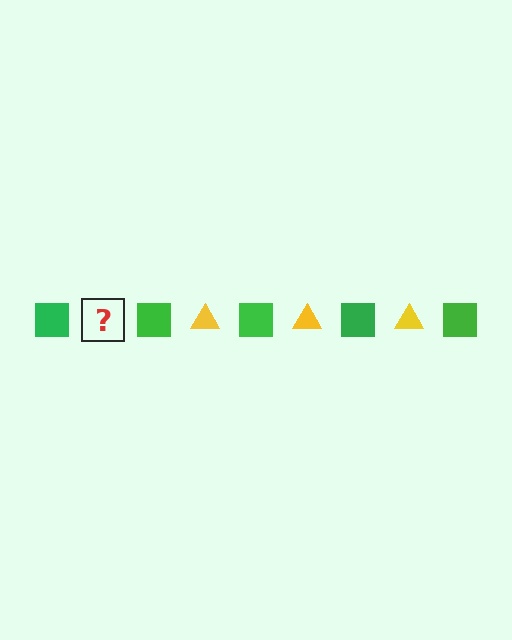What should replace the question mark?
The question mark should be replaced with a yellow triangle.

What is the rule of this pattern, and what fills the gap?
The rule is that the pattern alternates between green square and yellow triangle. The gap should be filled with a yellow triangle.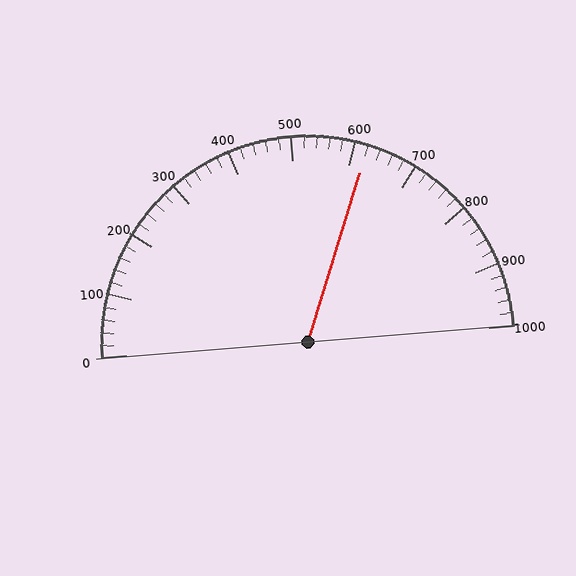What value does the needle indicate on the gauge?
The needle indicates approximately 620.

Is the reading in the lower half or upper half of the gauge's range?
The reading is in the upper half of the range (0 to 1000).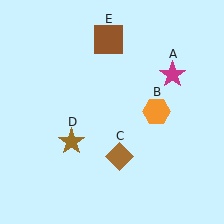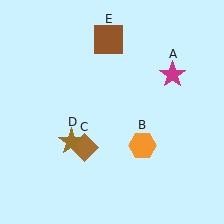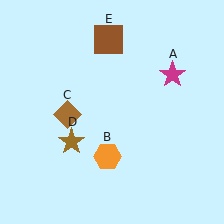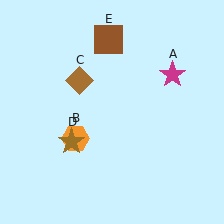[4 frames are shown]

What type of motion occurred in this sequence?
The orange hexagon (object B), brown diamond (object C) rotated clockwise around the center of the scene.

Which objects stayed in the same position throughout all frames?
Magenta star (object A) and brown star (object D) and brown square (object E) remained stationary.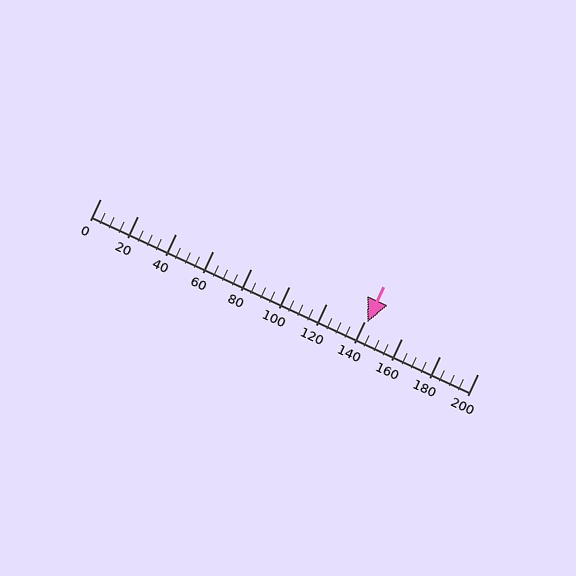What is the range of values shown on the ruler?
The ruler shows values from 0 to 200.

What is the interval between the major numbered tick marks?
The major tick marks are spaced 20 units apart.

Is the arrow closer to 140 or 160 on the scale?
The arrow is closer to 140.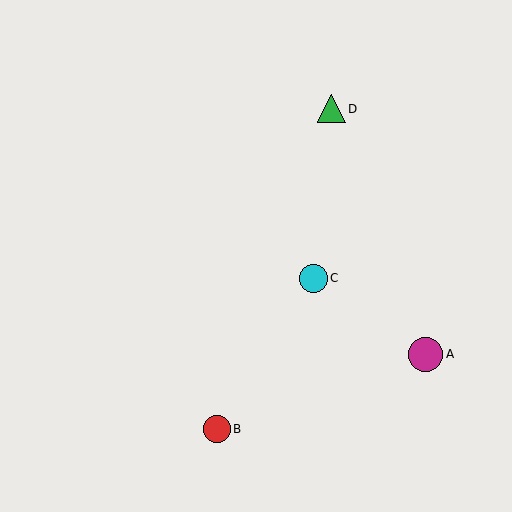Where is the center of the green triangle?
The center of the green triangle is at (332, 109).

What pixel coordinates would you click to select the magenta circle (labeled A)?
Click at (426, 354) to select the magenta circle A.